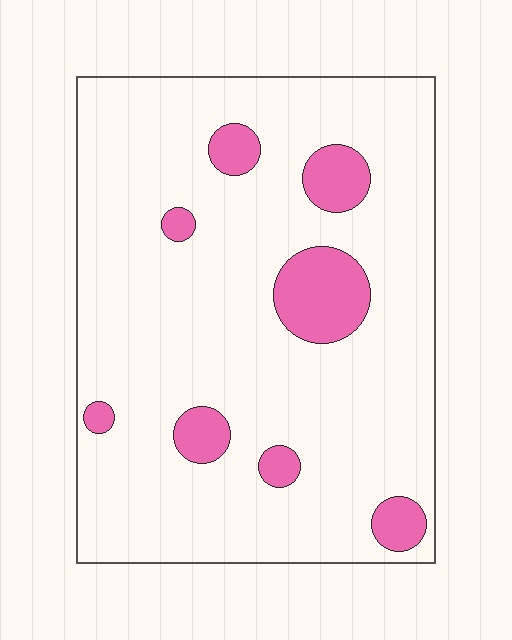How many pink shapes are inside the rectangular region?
8.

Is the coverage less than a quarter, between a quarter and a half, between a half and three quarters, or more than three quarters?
Less than a quarter.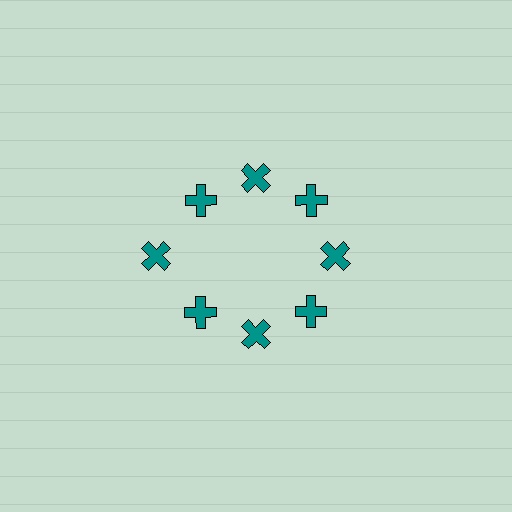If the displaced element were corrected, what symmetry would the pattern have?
It would have 8-fold rotational symmetry — the pattern would map onto itself every 45 degrees.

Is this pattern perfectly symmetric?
No. The 8 teal crosses are arranged in a ring, but one element near the 9 o'clock position is pushed outward from the center, breaking the 8-fold rotational symmetry.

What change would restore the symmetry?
The symmetry would be restored by moving it inward, back onto the ring so that all 8 crosses sit at equal angles and equal distance from the center.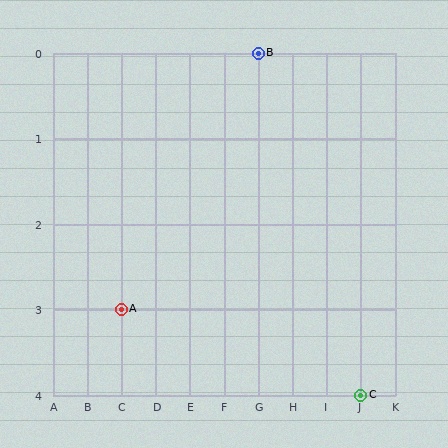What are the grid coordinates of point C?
Point C is at grid coordinates (J, 4).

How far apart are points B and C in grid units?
Points B and C are 3 columns and 4 rows apart (about 5.0 grid units diagonally).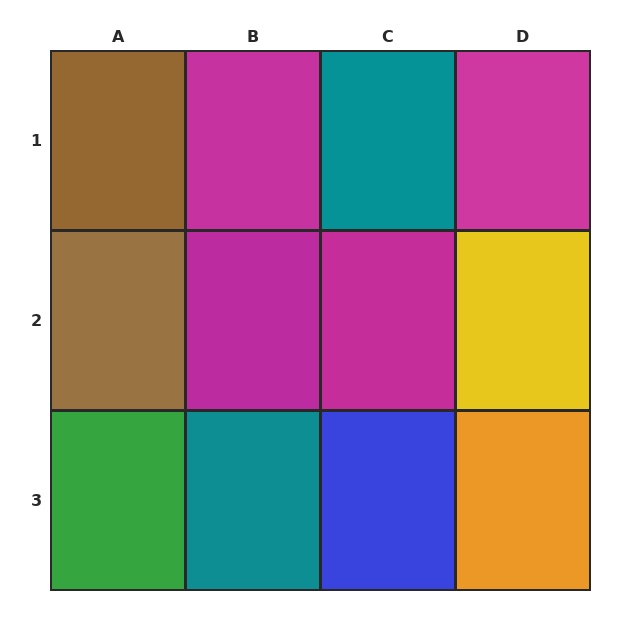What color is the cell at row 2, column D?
Yellow.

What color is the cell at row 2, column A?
Brown.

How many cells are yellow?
1 cell is yellow.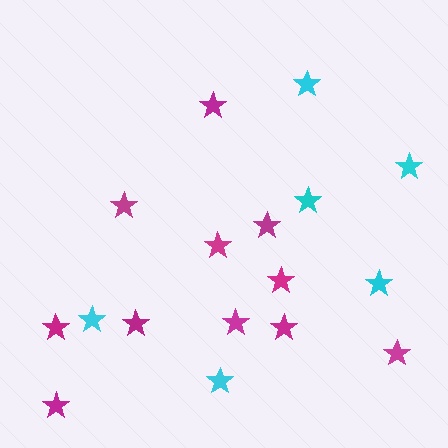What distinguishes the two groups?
There are 2 groups: one group of magenta stars (11) and one group of cyan stars (6).